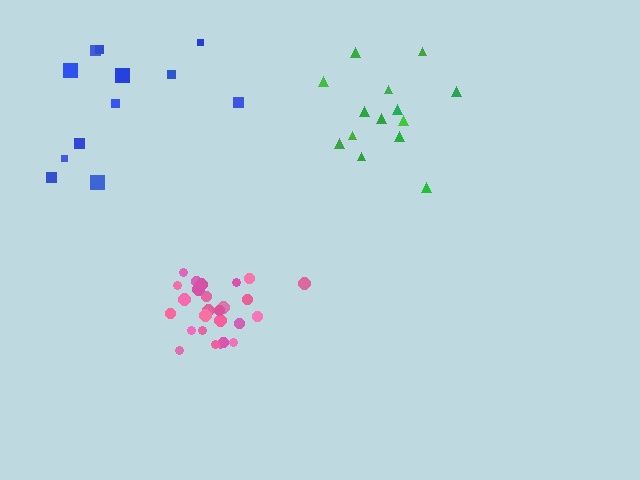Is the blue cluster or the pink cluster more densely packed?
Pink.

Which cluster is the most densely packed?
Pink.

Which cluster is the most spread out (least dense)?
Blue.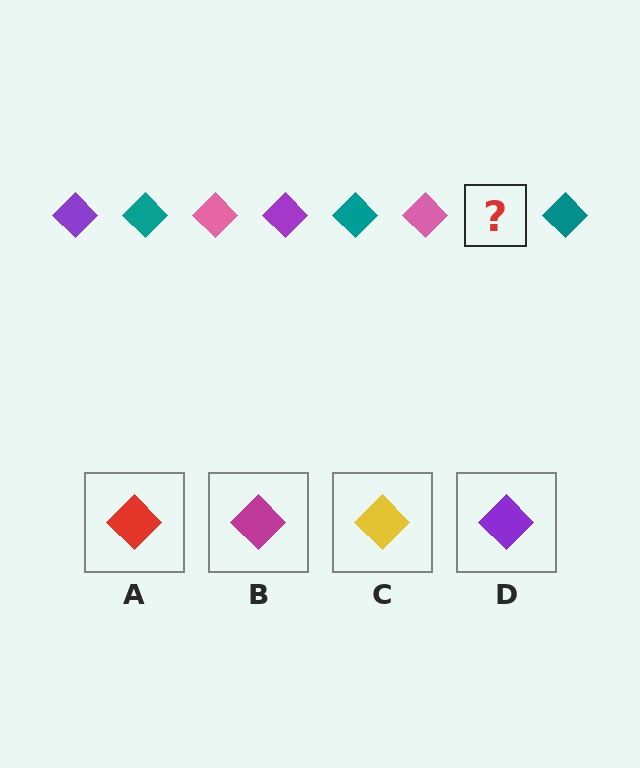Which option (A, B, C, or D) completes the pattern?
D.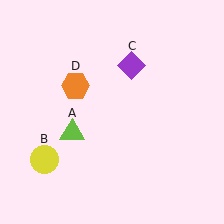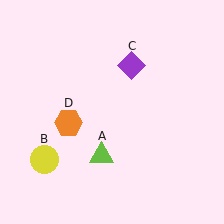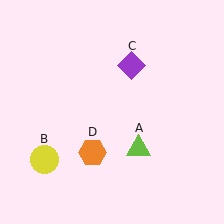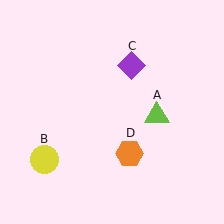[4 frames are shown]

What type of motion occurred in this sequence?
The lime triangle (object A), orange hexagon (object D) rotated counterclockwise around the center of the scene.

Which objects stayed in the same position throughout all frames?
Yellow circle (object B) and purple diamond (object C) remained stationary.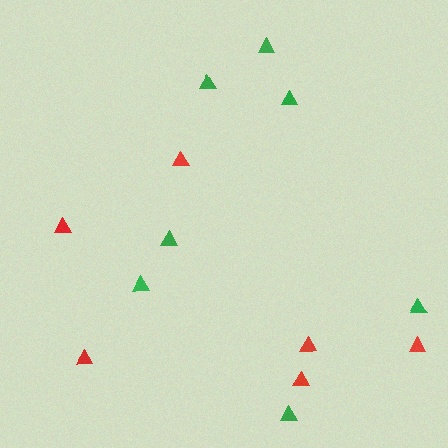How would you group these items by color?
There are 2 groups: one group of red triangles (6) and one group of green triangles (7).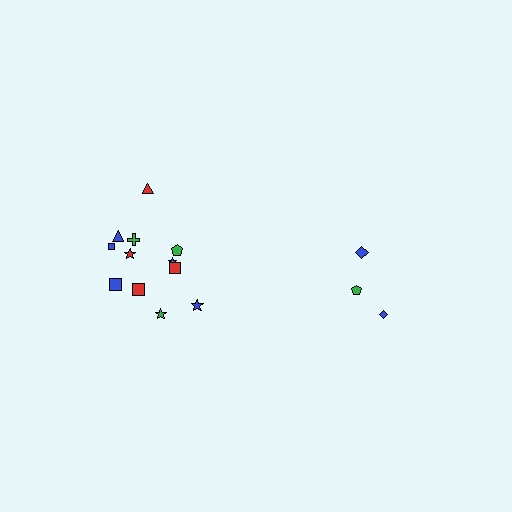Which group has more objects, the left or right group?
The left group.